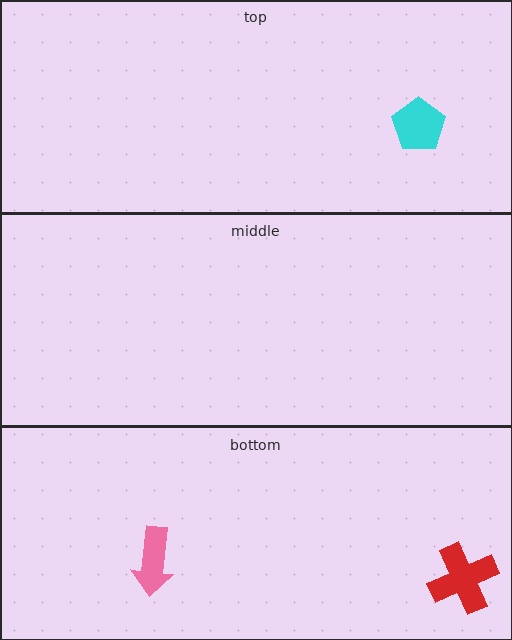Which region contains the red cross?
The bottom region.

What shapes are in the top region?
The cyan pentagon.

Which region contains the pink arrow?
The bottom region.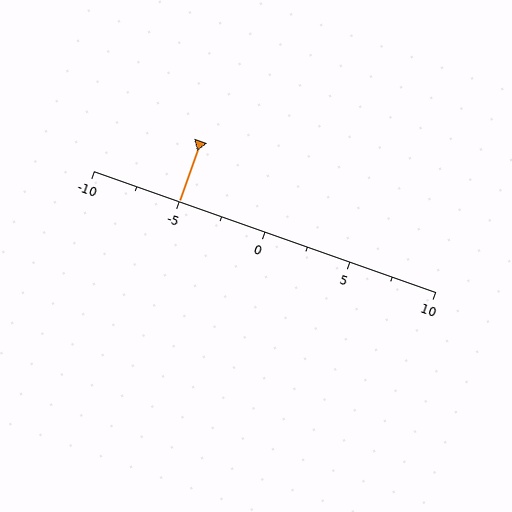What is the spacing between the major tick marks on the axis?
The major ticks are spaced 5 apart.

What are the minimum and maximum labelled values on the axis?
The axis runs from -10 to 10.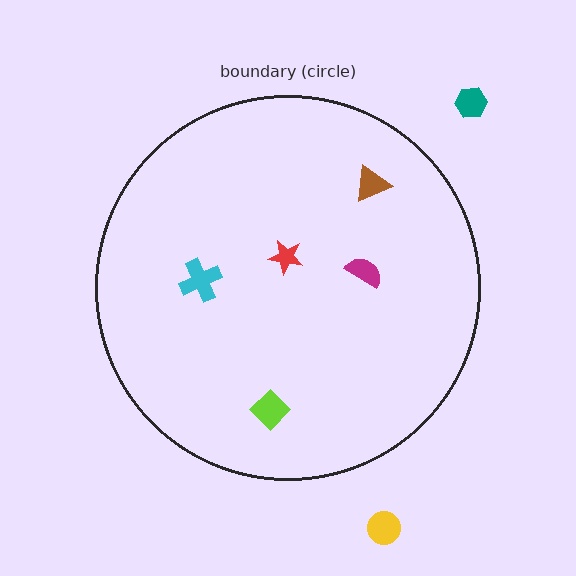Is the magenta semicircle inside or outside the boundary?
Inside.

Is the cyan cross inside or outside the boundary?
Inside.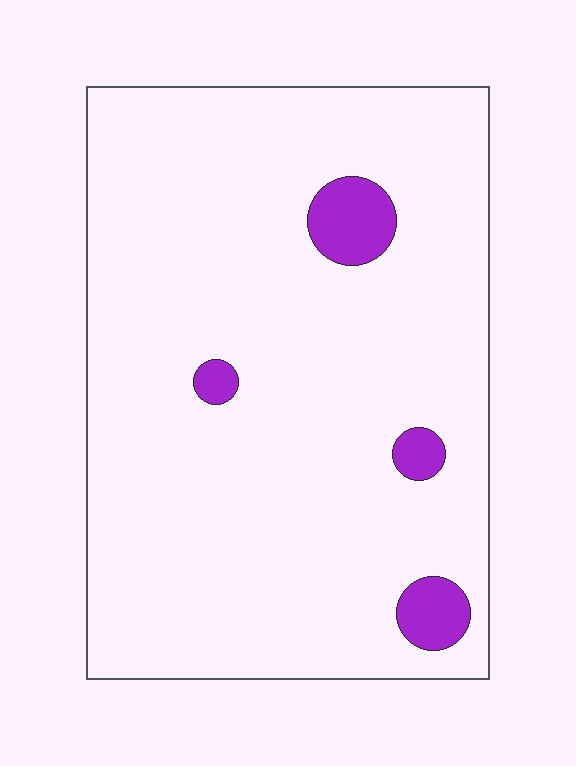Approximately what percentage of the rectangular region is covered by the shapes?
Approximately 5%.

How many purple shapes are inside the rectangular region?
4.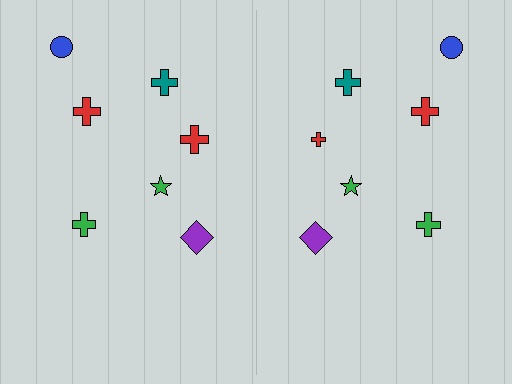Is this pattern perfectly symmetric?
No, the pattern is not perfectly symmetric. The red cross on the right side has a different size than its mirror counterpart.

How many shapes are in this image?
There are 14 shapes in this image.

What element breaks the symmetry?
The red cross on the right side has a different size than its mirror counterpart.